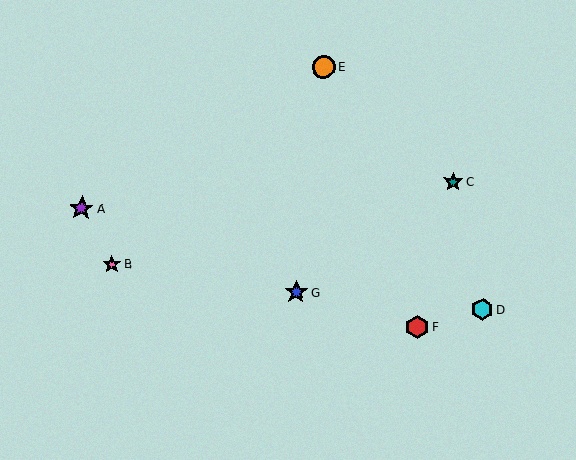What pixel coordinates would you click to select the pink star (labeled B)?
Click at (112, 264) to select the pink star B.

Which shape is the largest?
The purple star (labeled A) is the largest.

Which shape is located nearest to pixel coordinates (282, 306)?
The blue star (labeled G) at (296, 292) is nearest to that location.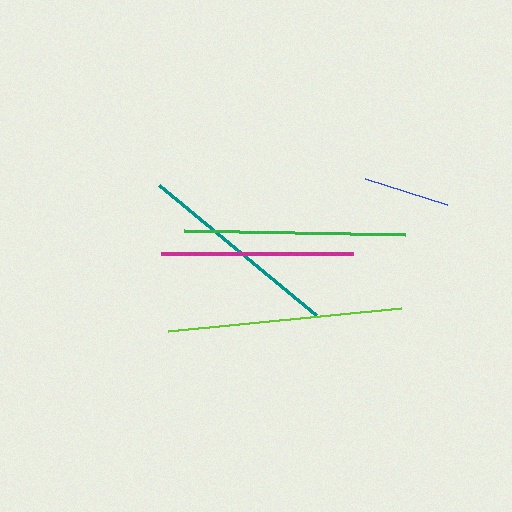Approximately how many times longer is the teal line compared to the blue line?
The teal line is approximately 2.4 times the length of the blue line.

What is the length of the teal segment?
The teal segment is approximately 204 pixels long.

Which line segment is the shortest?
The blue line is the shortest at approximately 86 pixels.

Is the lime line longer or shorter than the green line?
The lime line is longer than the green line.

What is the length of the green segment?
The green segment is approximately 221 pixels long.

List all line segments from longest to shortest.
From longest to shortest: lime, green, teal, magenta, blue.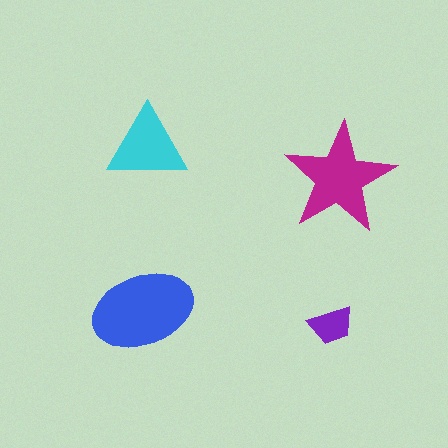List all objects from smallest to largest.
The purple trapezoid, the cyan triangle, the magenta star, the blue ellipse.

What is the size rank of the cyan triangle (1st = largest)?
3rd.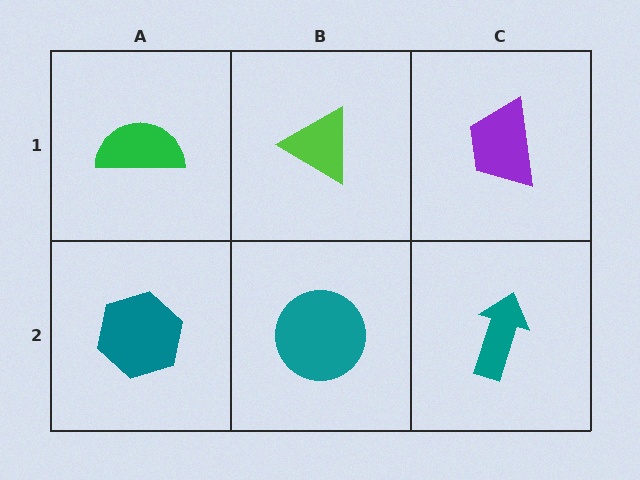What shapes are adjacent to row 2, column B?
A lime triangle (row 1, column B), a teal hexagon (row 2, column A), a teal arrow (row 2, column C).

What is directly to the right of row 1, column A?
A lime triangle.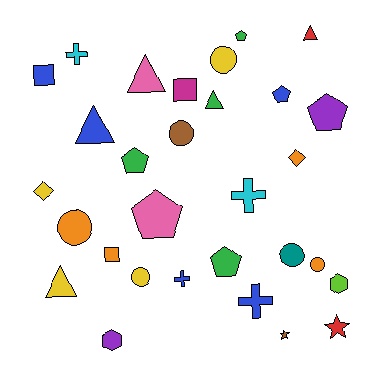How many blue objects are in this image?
There are 5 blue objects.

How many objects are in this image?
There are 30 objects.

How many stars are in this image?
There are 2 stars.